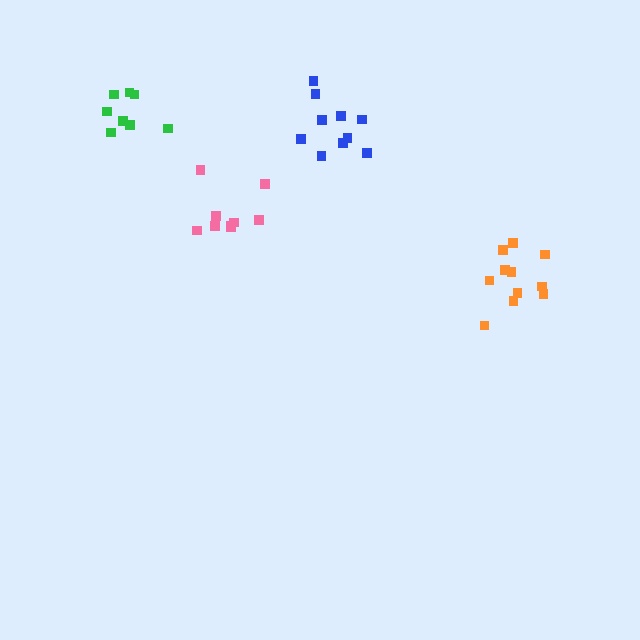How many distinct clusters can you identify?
There are 4 distinct clusters.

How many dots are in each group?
Group 1: 10 dots, Group 2: 9 dots, Group 3: 8 dots, Group 4: 11 dots (38 total).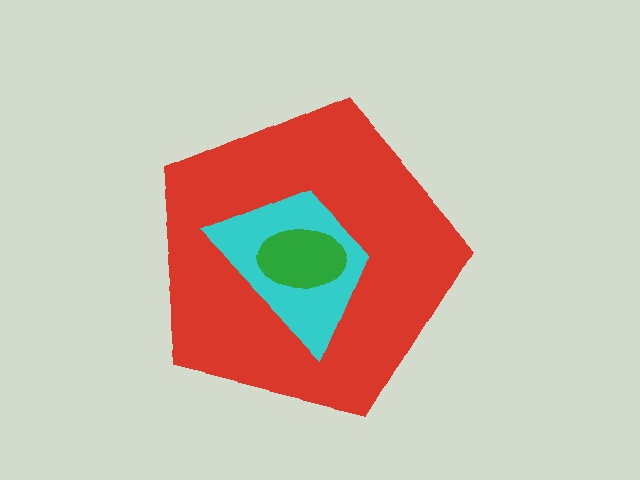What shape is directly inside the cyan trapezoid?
The green ellipse.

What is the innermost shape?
The green ellipse.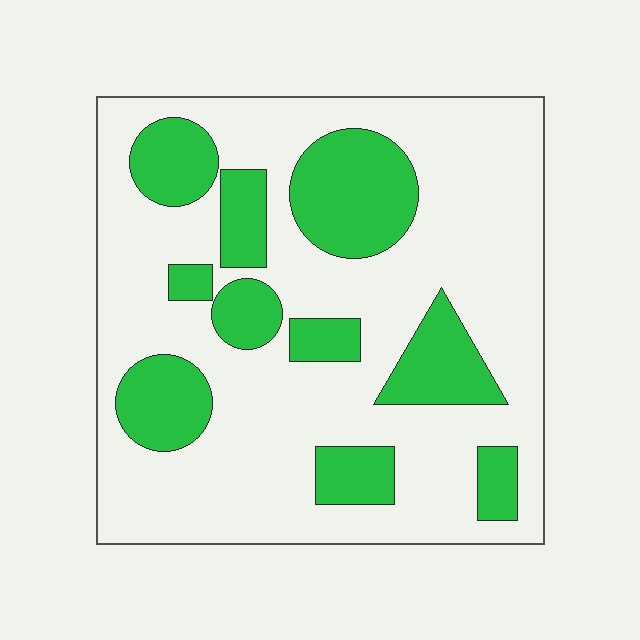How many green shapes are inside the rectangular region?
10.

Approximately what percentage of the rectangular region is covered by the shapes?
Approximately 30%.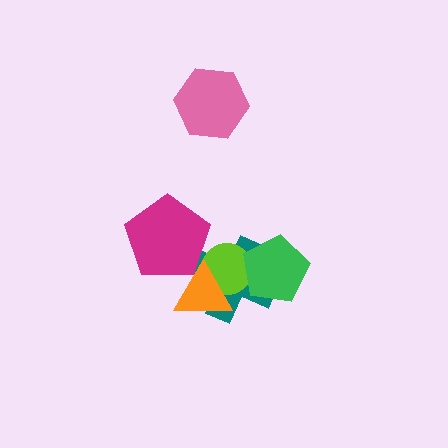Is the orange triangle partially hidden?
Yes, it is partially covered by another shape.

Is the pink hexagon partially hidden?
No, no other shape covers it.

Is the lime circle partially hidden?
Yes, it is partially covered by another shape.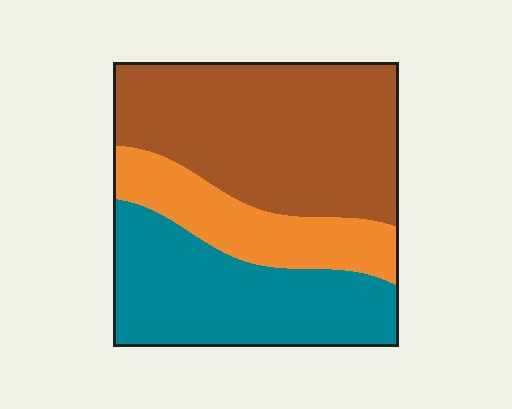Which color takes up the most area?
Brown, at roughly 45%.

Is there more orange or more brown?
Brown.